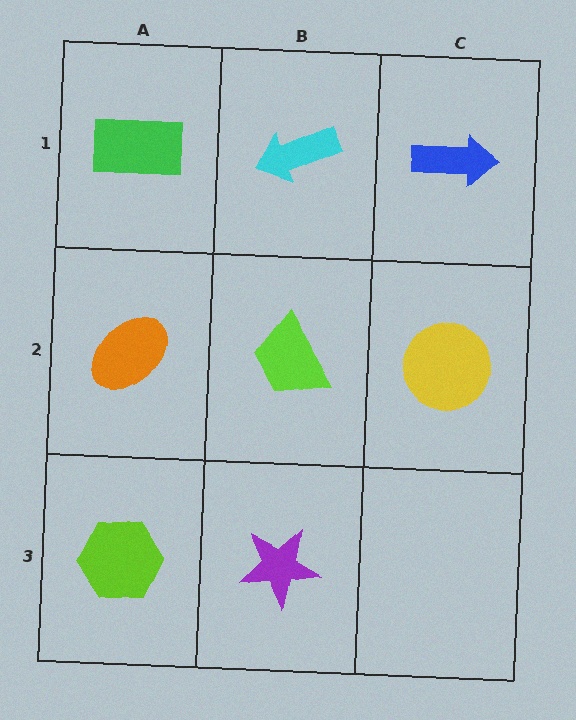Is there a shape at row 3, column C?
No, that cell is empty.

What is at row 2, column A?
An orange ellipse.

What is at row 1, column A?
A green rectangle.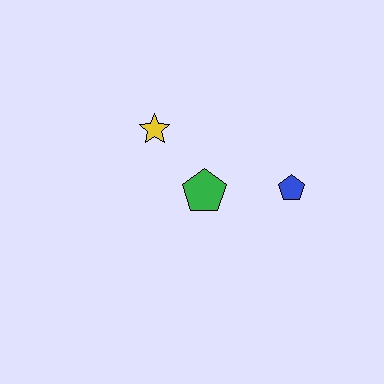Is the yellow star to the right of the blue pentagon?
No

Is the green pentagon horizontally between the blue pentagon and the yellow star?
Yes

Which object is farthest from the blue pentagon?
The yellow star is farthest from the blue pentagon.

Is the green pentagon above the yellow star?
No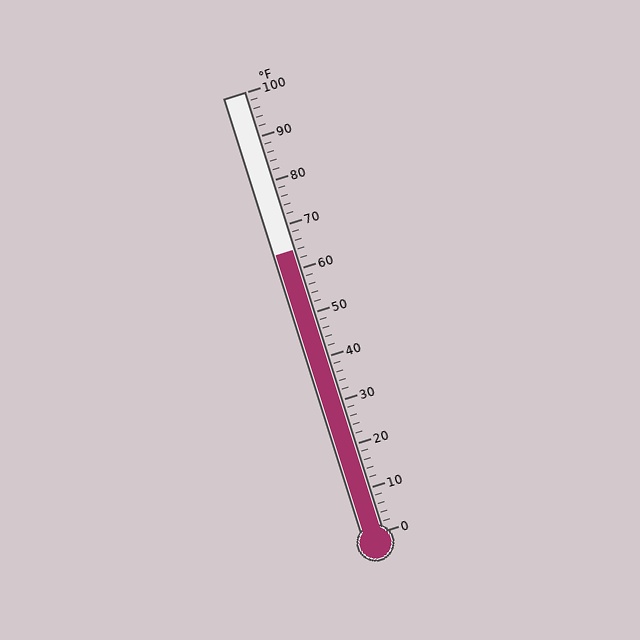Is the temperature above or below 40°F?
The temperature is above 40°F.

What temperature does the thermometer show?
The thermometer shows approximately 64°F.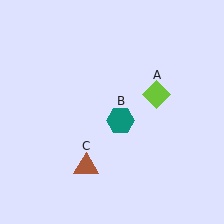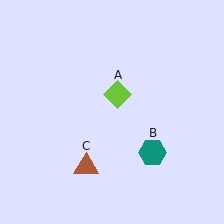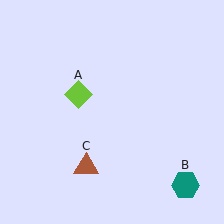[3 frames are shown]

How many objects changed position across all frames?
2 objects changed position: lime diamond (object A), teal hexagon (object B).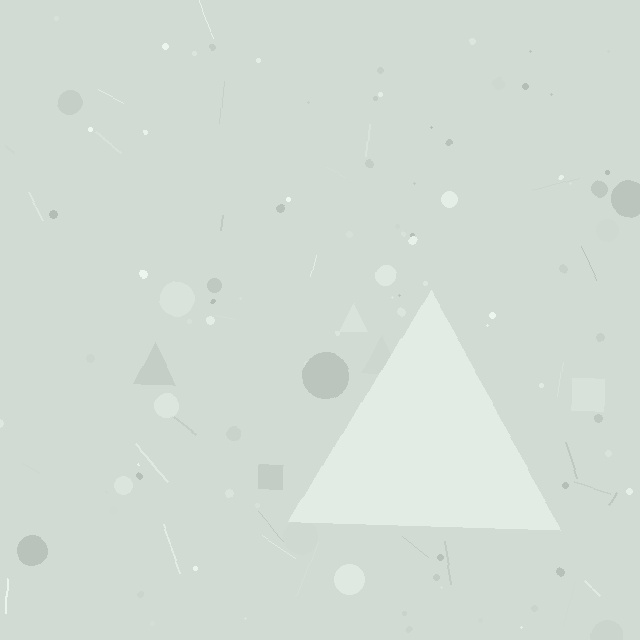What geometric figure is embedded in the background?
A triangle is embedded in the background.